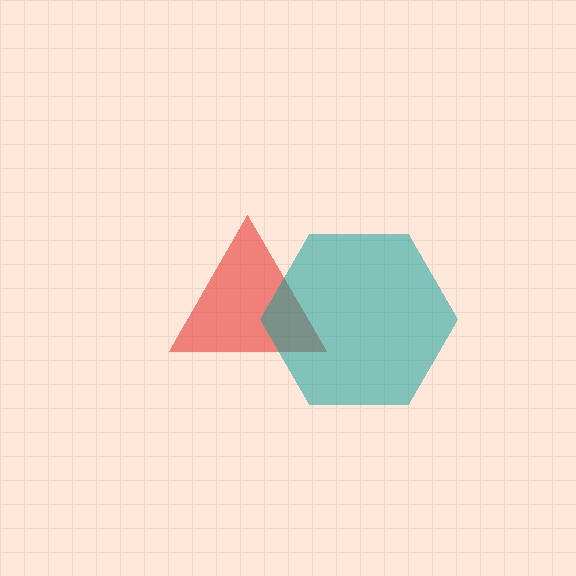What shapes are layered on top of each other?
The layered shapes are: a red triangle, a teal hexagon.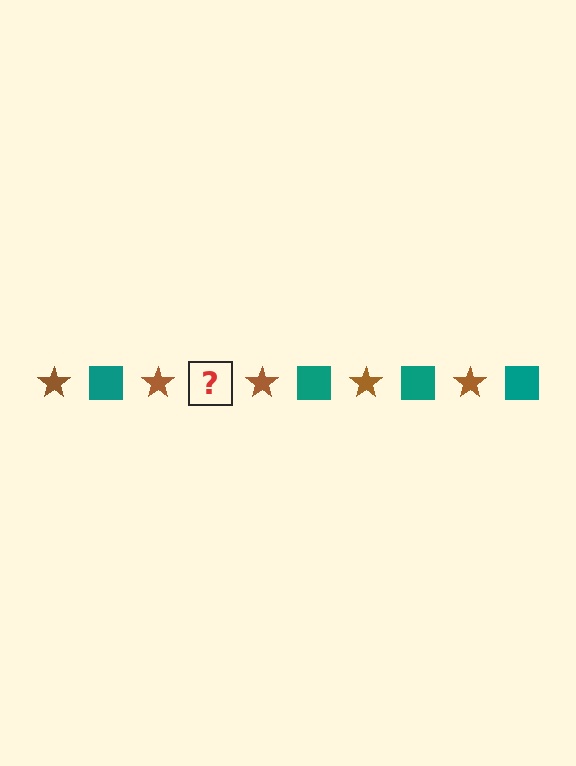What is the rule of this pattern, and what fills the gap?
The rule is that the pattern alternates between brown star and teal square. The gap should be filled with a teal square.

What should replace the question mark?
The question mark should be replaced with a teal square.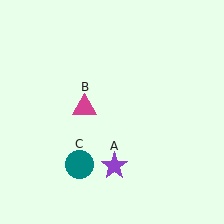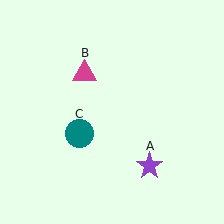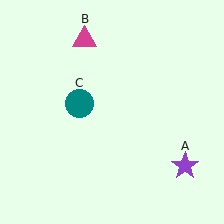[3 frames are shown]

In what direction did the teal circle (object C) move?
The teal circle (object C) moved up.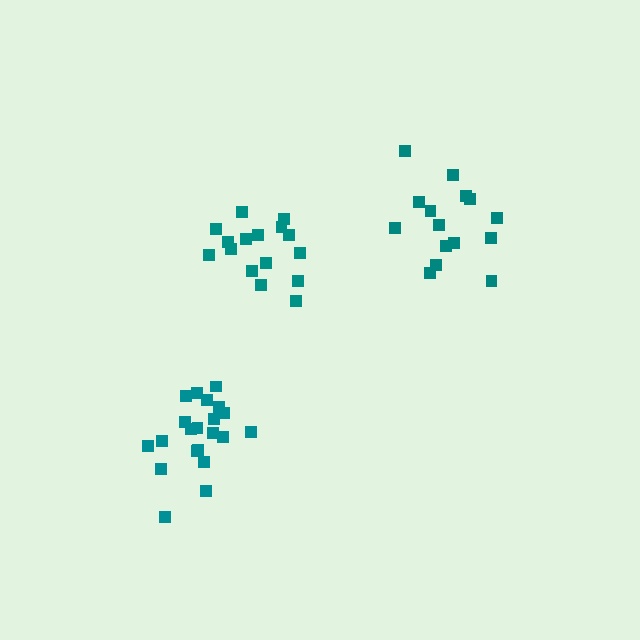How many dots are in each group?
Group 1: 16 dots, Group 2: 15 dots, Group 3: 21 dots (52 total).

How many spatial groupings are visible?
There are 3 spatial groupings.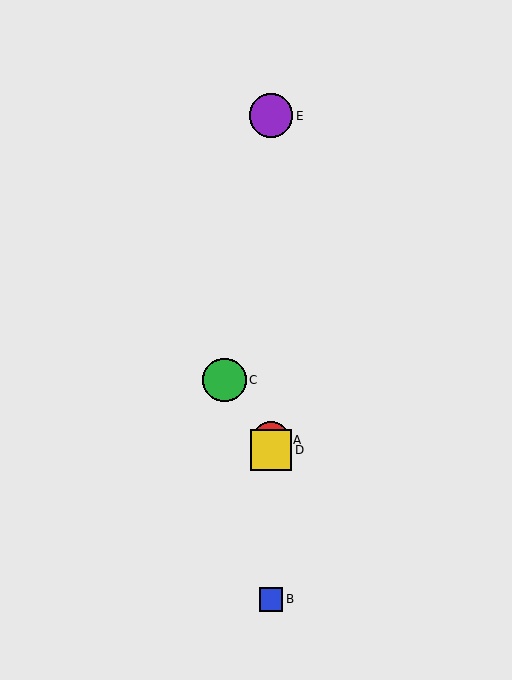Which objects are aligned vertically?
Objects A, B, D, E are aligned vertically.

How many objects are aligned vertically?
4 objects (A, B, D, E) are aligned vertically.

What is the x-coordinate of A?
Object A is at x≈271.